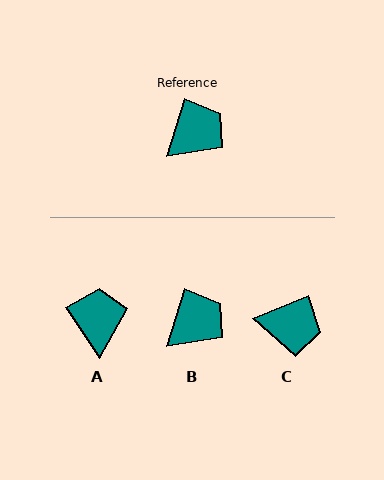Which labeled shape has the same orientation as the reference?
B.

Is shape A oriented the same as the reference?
No, it is off by about 51 degrees.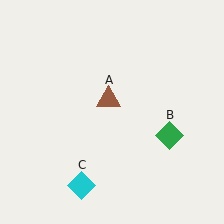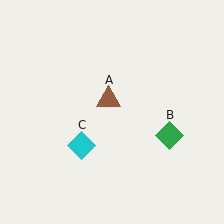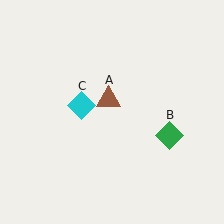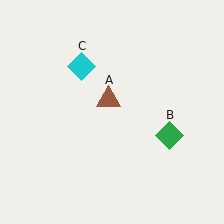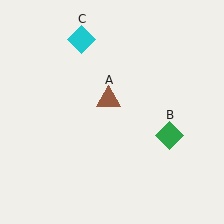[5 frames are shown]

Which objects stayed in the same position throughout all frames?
Brown triangle (object A) and green diamond (object B) remained stationary.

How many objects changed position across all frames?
1 object changed position: cyan diamond (object C).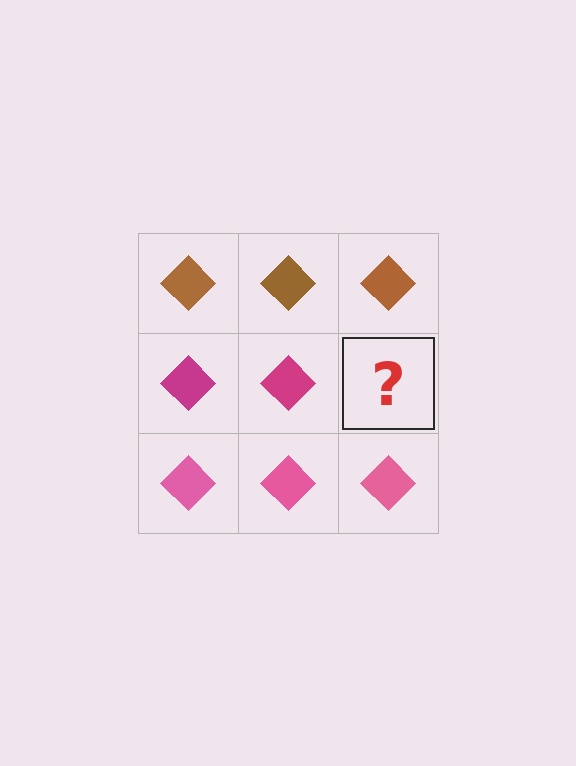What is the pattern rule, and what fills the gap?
The rule is that each row has a consistent color. The gap should be filled with a magenta diamond.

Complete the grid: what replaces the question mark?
The question mark should be replaced with a magenta diamond.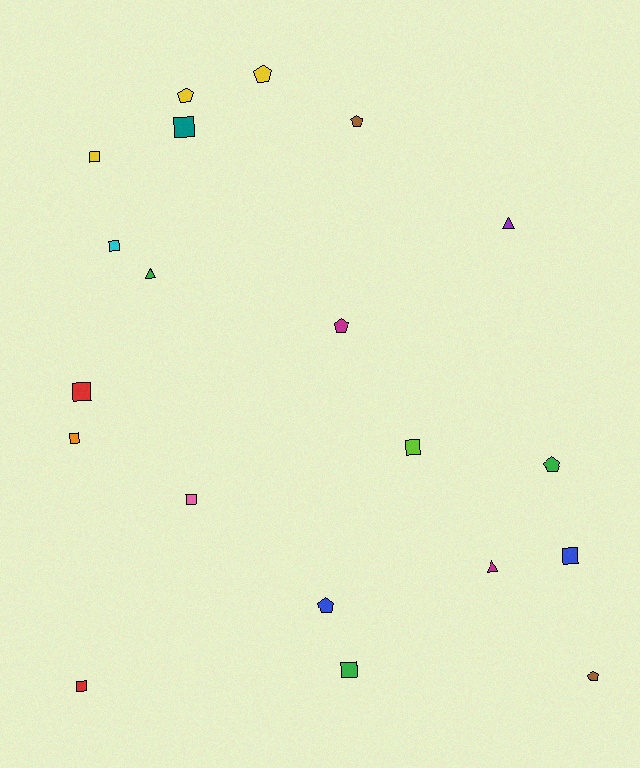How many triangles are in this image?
There are 3 triangles.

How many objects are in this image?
There are 20 objects.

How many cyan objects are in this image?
There is 1 cyan object.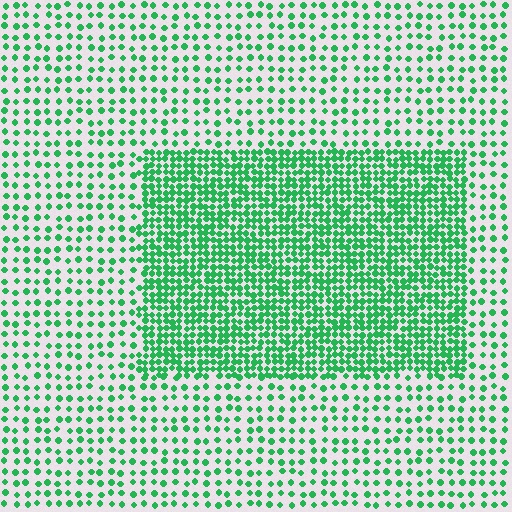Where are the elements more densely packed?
The elements are more densely packed inside the rectangle boundary.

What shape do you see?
I see a rectangle.